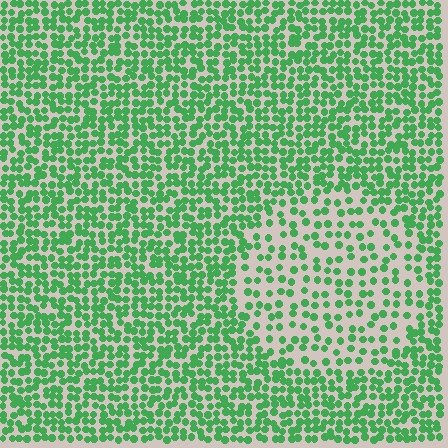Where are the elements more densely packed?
The elements are more densely packed outside the circle boundary.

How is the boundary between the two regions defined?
The boundary is defined by a change in element density (approximately 2.0x ratio). All elements are the same color, size, and shape.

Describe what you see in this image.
The image contains small green elements arranged at two different densities. A circle-shaped region is visible where the elements are less densely packed than the surrounding area.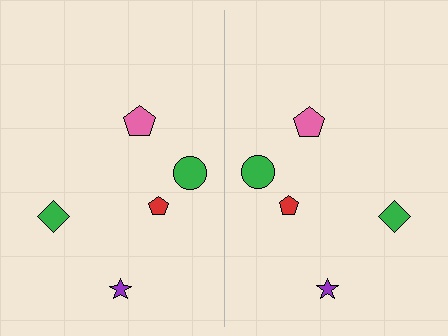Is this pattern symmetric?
Yes, this pattern has bilateral (reflection) symmetry.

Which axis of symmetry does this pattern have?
The pattern has a vertical axis of symmetry running through the center of the image.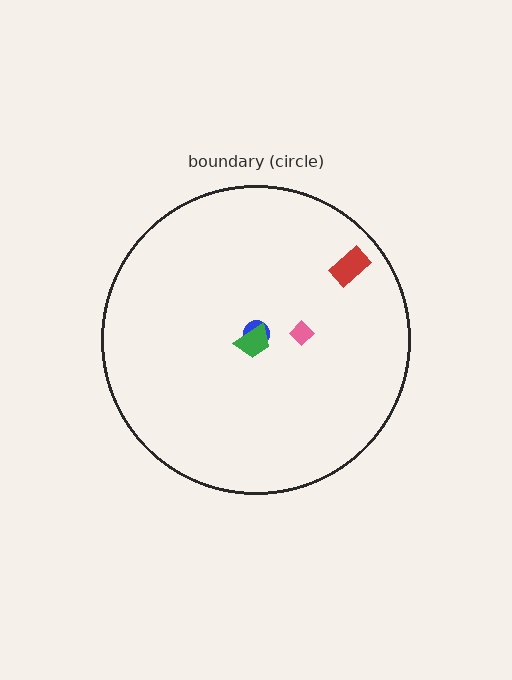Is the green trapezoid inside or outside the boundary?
Inside.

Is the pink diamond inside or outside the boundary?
Inside.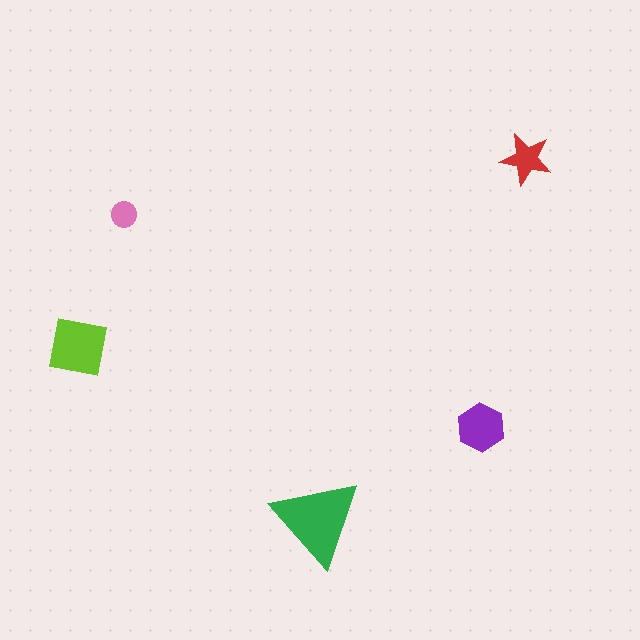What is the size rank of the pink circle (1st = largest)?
5th.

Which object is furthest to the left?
The lime square is leftmost.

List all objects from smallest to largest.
The pink circle, the red star, the purple hexagon, the lime square, the green triangle.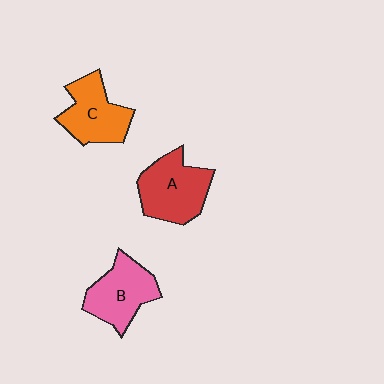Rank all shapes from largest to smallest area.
From largest to smallest: A (red), B (pink), C (orange).